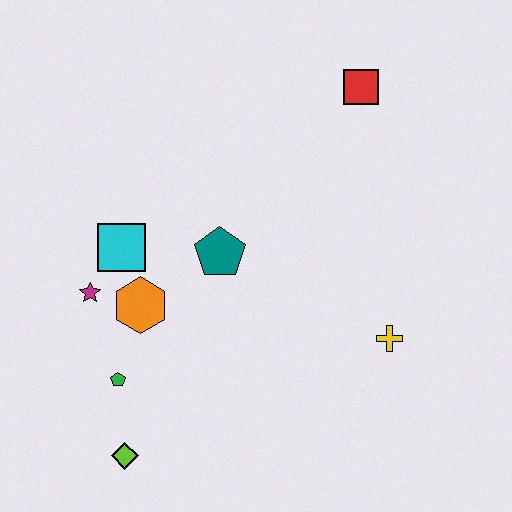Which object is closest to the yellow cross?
The teal pentagon is closest to the yellow cross.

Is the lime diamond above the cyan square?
No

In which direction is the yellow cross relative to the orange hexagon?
The yellow cross is to the right of the orange hexagon.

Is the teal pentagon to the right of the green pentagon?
Yes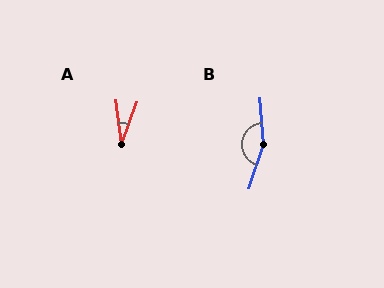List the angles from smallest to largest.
A (27°), B (158°).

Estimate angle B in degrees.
Approximately 158 degrees.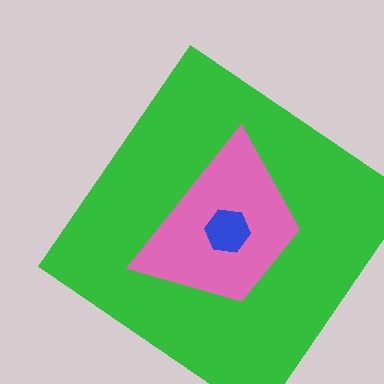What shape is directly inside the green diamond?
The pink trapezoid.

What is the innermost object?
The blue hexagon.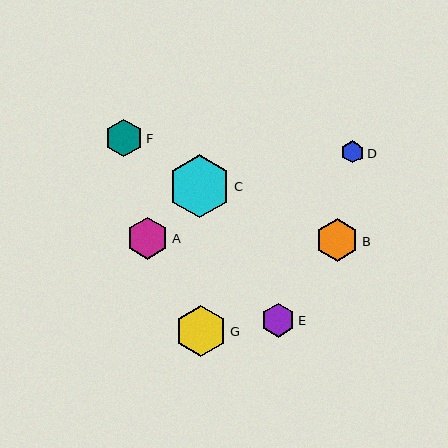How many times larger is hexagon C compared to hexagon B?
Hexagon C is approximately 1.5 times the size of hexagon B.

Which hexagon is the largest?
Hexagon C is the largest with a size of approximately 63 pixels.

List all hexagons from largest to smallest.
From largest to smallest: C, G, B, A, F, E, D.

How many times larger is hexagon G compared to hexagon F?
Hexagon G is approximately 1.4 times the size of hexagon F.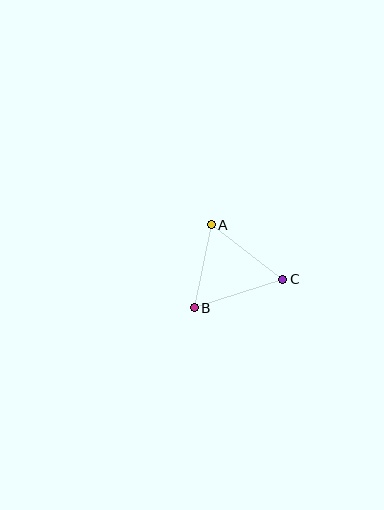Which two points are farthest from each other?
Points B and C are farthest from each other.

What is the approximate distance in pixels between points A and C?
The distance between A and C is approximately 90 pixels.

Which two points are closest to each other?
Points A and B are closest to each other.